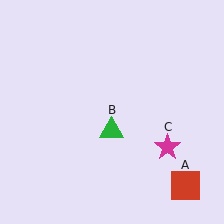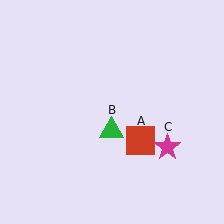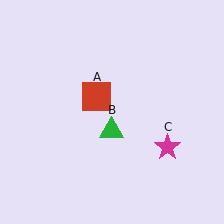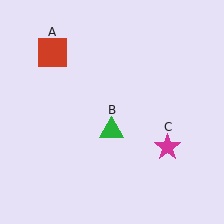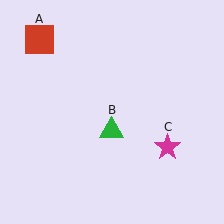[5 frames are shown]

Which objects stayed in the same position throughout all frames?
Green triangle (object B) and magenta star (object C) remained stationary.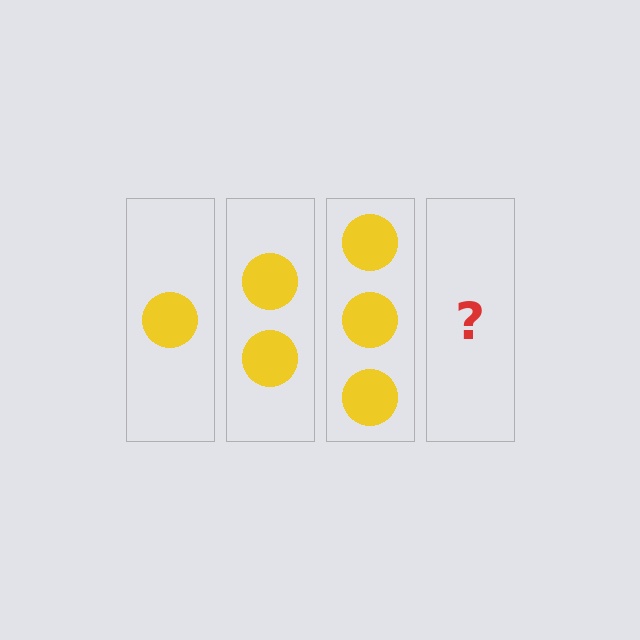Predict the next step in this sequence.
The next step is 4 circles.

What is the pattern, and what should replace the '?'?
The pattern is that each step adds one more circle. The '?' should be 4 circles.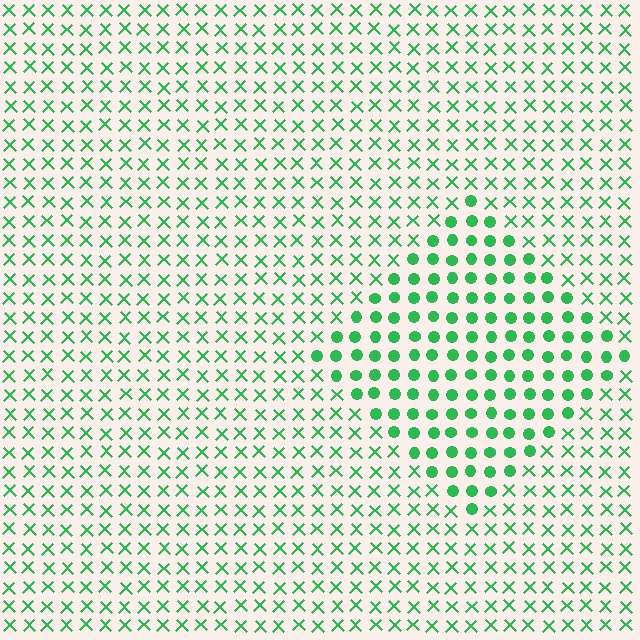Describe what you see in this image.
The image is filled with small green elements arranged in a uniform grid. A diamond-shaped region contains circles, while the surrounding area contains X marks. The boundary is defined purely by the change in element shape.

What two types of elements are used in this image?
The image uses circles inside the diamond region and X marks outside it.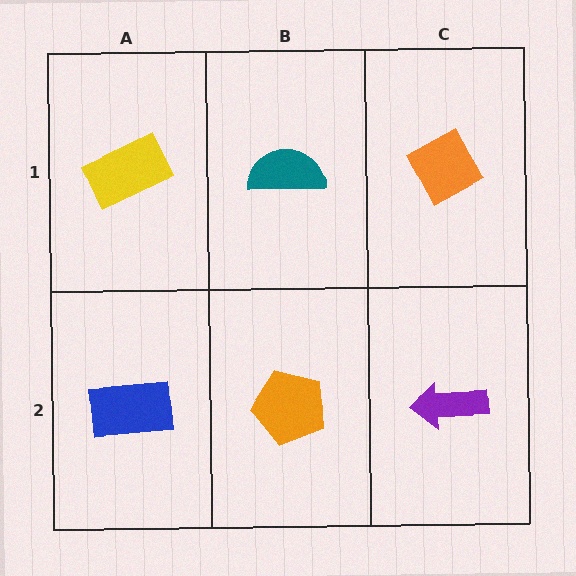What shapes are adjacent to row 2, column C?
An orange diamond (row 1, column C), an orange pentagon (row 2, column B).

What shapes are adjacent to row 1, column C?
A purple arrow (row 2, column C), a teal semicircle (row 1, column B).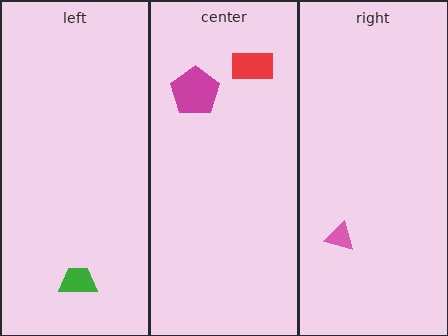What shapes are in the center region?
The magenta pentagon, the red rectangle.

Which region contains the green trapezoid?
The left region.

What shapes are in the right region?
The pink triangle.